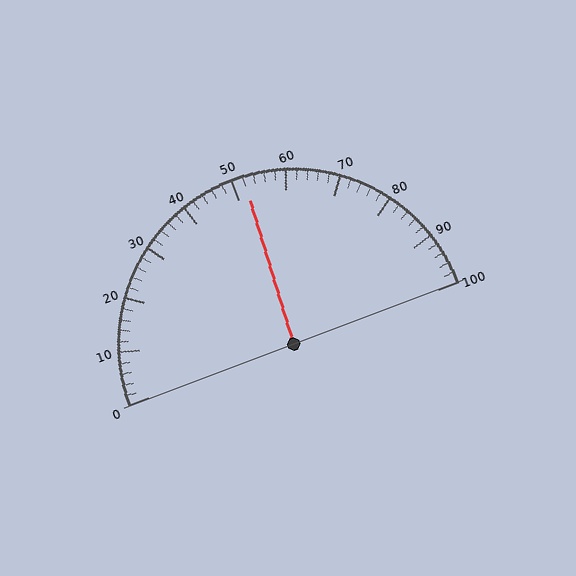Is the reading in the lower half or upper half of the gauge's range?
The reading is in the upper half of the range (0 to 100).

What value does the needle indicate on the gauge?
The needle indicates approximately 52.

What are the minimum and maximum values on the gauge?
The gauge ranges from 0 to 100.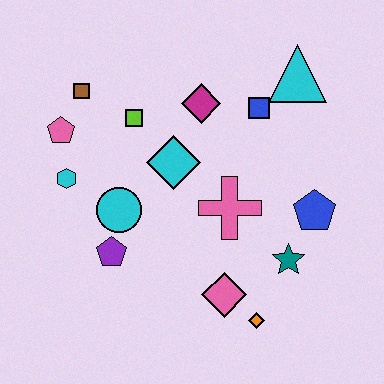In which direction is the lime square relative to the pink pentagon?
The lime square is to the right of the pink pentagon.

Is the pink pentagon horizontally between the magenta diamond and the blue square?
No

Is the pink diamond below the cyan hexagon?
Yes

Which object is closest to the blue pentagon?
The teal star is closest to the blue pentagon.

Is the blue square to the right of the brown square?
Yes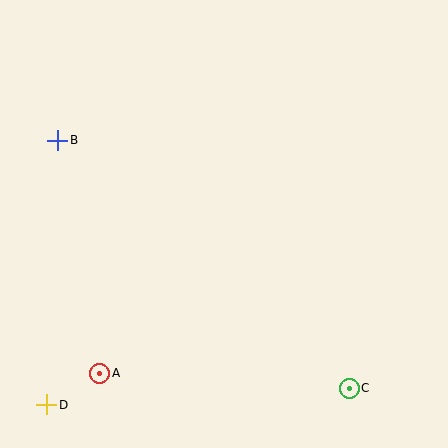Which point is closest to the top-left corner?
Point B is closest to the top-left corner.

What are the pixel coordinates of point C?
Point C is at (349, 388).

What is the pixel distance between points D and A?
The distance between D and A is 62 pixels.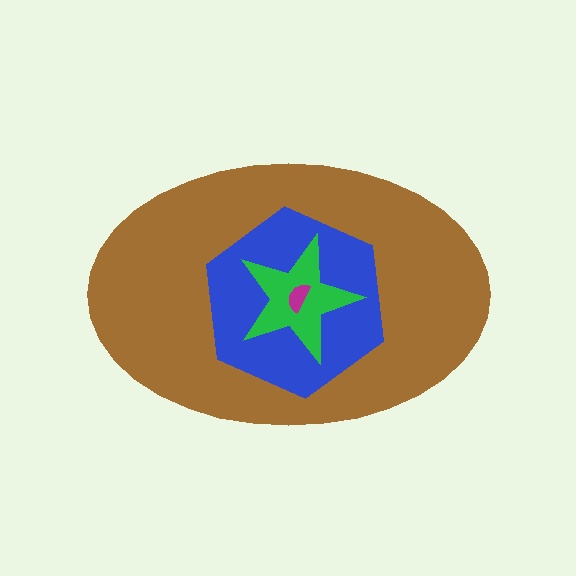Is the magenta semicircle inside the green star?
Yes.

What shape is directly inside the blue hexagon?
The green star.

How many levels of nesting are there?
4.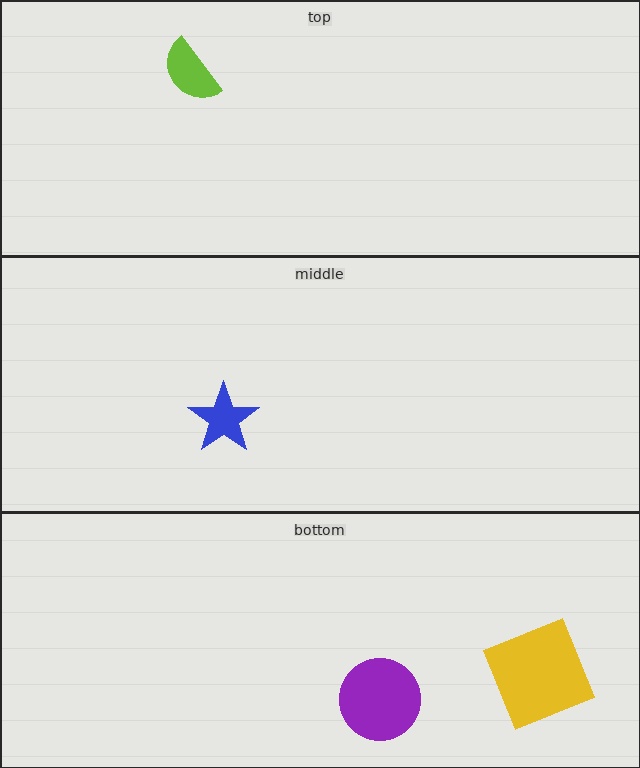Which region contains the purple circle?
The bottom region.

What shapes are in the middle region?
The blue star.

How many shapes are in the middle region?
1.